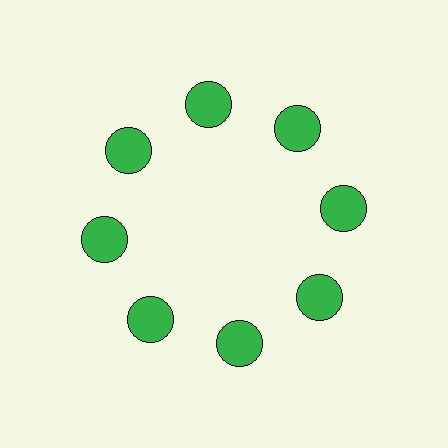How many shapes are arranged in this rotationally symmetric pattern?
There are 8 shapes, arranged in 8 groups of 1.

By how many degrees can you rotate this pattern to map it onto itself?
The pattern maps onto itself every 45 degrees of rotation.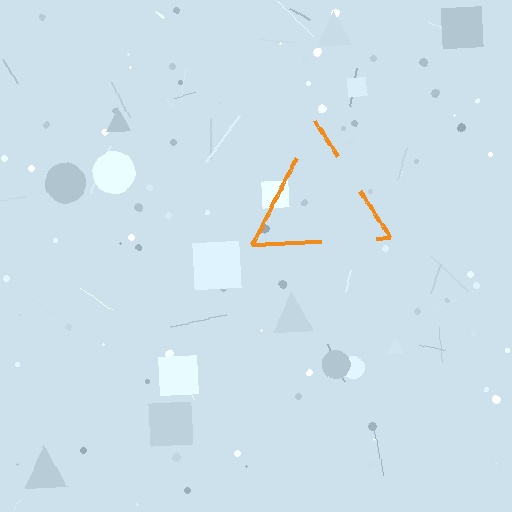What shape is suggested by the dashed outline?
The dashed outline suggests a triangle.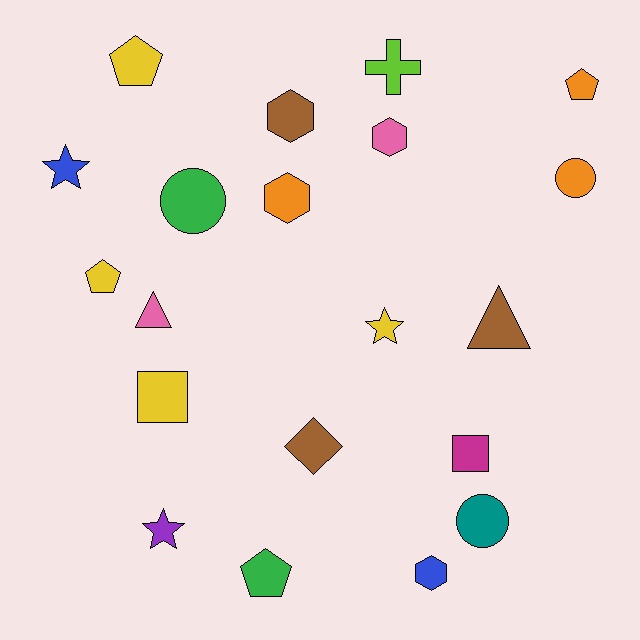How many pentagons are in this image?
There are 4 pentagons.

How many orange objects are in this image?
There are 3 orange objects.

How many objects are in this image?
There are 20 objects.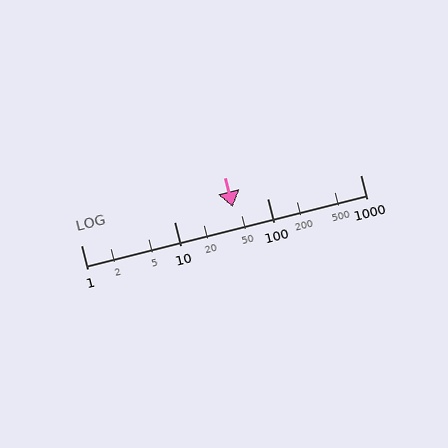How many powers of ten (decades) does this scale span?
The scale spans 3 decades, from 1 to 1000.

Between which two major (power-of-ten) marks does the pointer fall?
The pointer is between 10 and 100.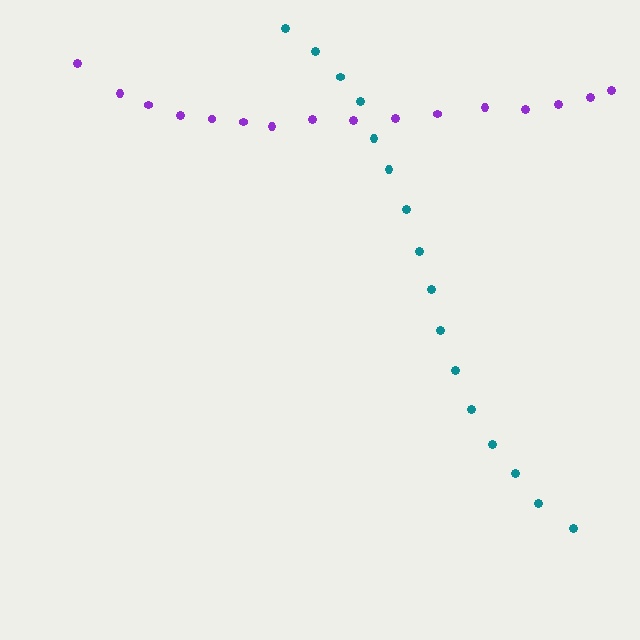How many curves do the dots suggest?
There are 2 distinct paths.